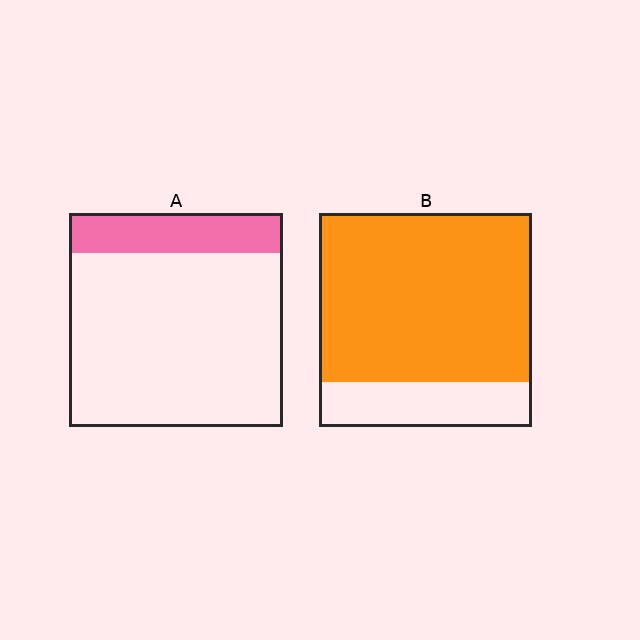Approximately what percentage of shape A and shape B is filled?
A is approximately 20% and B is approximately 80%.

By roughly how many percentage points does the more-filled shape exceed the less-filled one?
By roughly 60 percentage points (B over A).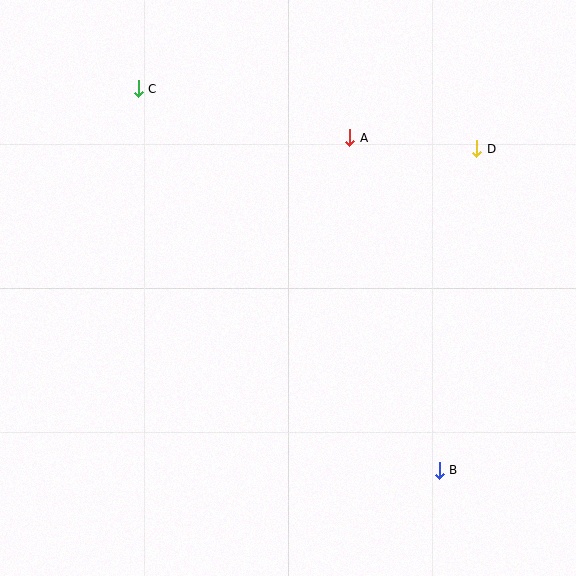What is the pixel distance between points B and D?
The distance between B and D is 323 pixels.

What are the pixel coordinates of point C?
Point C is at (138, 89).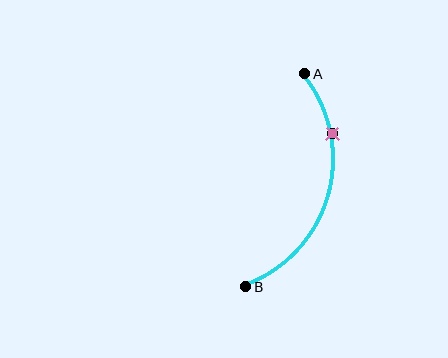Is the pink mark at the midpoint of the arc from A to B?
No. The pink mark lies on the arc but is closer to endpoint A. The arc midpoint would be at the point on the curve equidistant along the arc from both A and B.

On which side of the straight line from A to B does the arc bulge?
The arc bulges to the right of the straight line connecting A and B.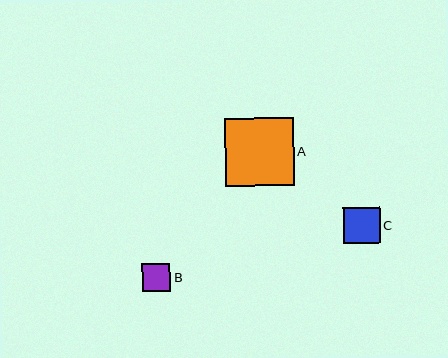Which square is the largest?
Square A is the largest with a size of approximately 68 pixels.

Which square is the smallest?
Square B is the smallest with a size of approximately 28 pixels.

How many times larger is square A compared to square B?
Square A is approximately 2.4 times the size of square B.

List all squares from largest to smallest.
From largest to smallest: A, C, B.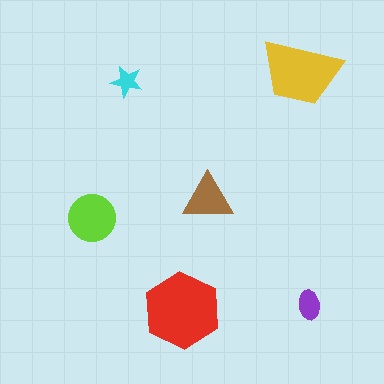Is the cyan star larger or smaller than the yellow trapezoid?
Smaller.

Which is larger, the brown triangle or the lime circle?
The lime circle.